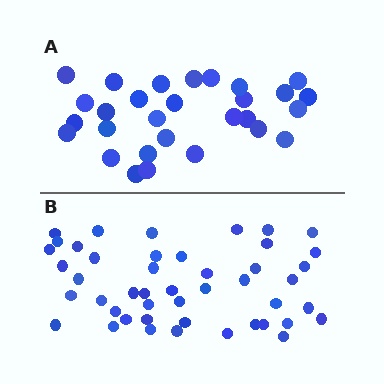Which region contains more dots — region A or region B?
Region B (the bottom region) has more dots.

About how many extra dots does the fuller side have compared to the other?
Region B has approximately 15 more dots than region A.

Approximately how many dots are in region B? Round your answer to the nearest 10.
About 50 dots. (The exact count is 46, which rounds to 50.)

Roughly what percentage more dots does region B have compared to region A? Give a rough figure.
About 60% more.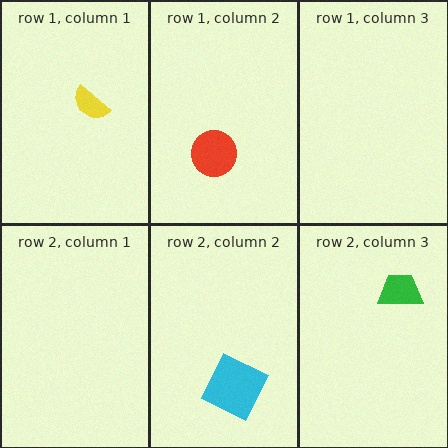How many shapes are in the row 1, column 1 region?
1.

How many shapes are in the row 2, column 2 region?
1.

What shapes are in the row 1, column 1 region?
The yellow semicircle.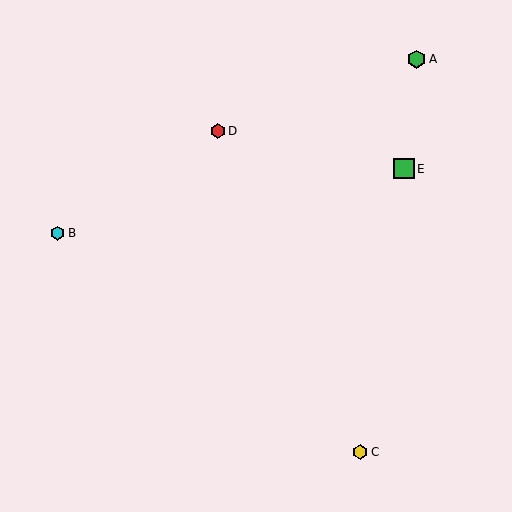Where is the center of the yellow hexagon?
The center of the yellow hexagon is at (360, 452).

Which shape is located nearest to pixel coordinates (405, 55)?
The green hexagon (labeled A) at (417, 59) is nearest to that location.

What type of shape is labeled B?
Shape B is a cyan hexagon.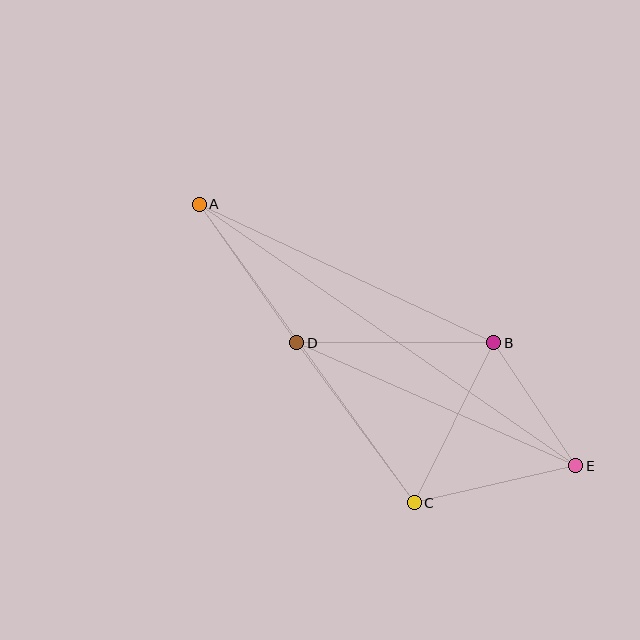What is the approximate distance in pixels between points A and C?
The distance between A and C is approximately 368 pixels.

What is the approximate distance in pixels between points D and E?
The distance between D and E is approximately 305 pixels.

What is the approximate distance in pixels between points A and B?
The distance between A and B is approximately 325 pixels.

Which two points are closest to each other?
Points B and E are closest to each other.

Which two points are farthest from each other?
Points A and E are farthest from each other.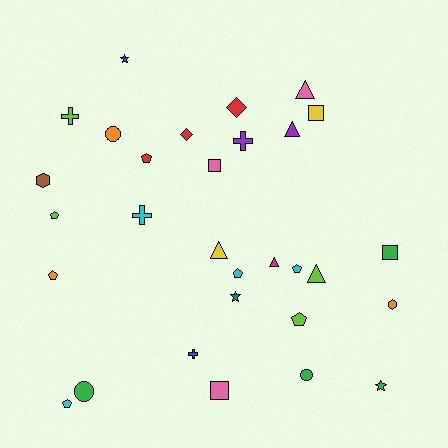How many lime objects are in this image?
There are 4 lime objects.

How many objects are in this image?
There are 30 objects.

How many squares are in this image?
There are 4 squares.